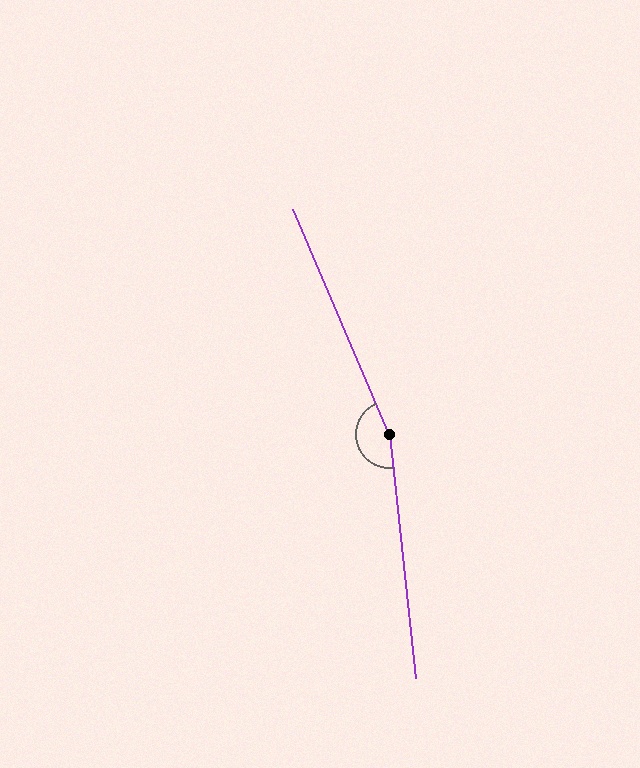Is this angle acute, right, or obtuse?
It is obtuse.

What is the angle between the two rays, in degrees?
Approximately 163 degrees.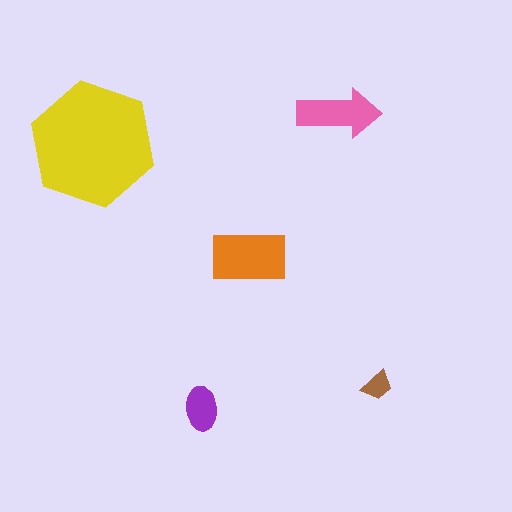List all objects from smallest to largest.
The brown trapezoid, the purple ellipse, the pink arrow, the orange rectangle, the yellow hexagon.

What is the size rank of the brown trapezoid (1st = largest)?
5th.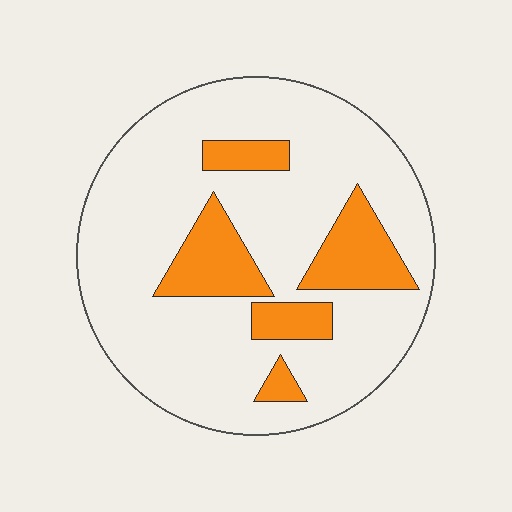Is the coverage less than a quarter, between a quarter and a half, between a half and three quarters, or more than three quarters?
Less than a quarter.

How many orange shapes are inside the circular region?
5.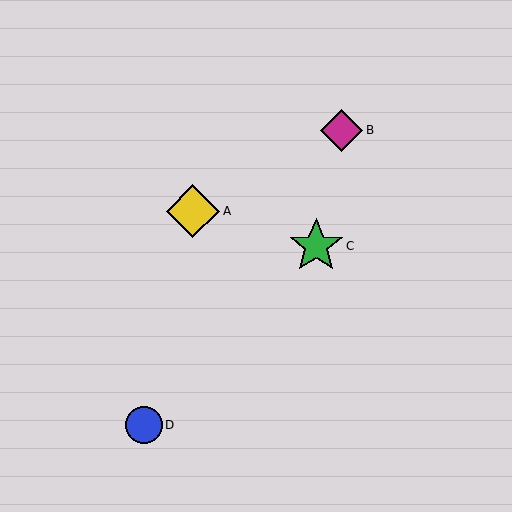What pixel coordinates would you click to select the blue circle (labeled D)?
Click at (144, 425) to select the blue circle D.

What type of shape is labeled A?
Shape A is a yellow diamond.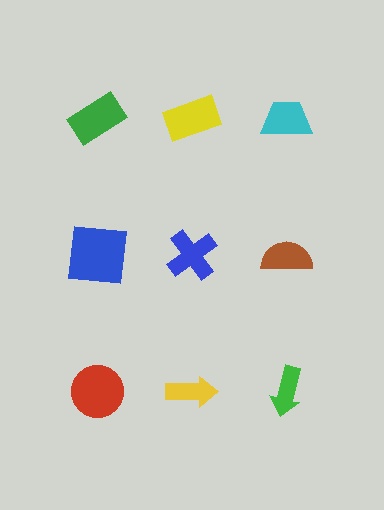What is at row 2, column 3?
A brown semicircle.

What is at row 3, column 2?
A yellow arrow.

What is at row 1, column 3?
A cyan trapezoid.